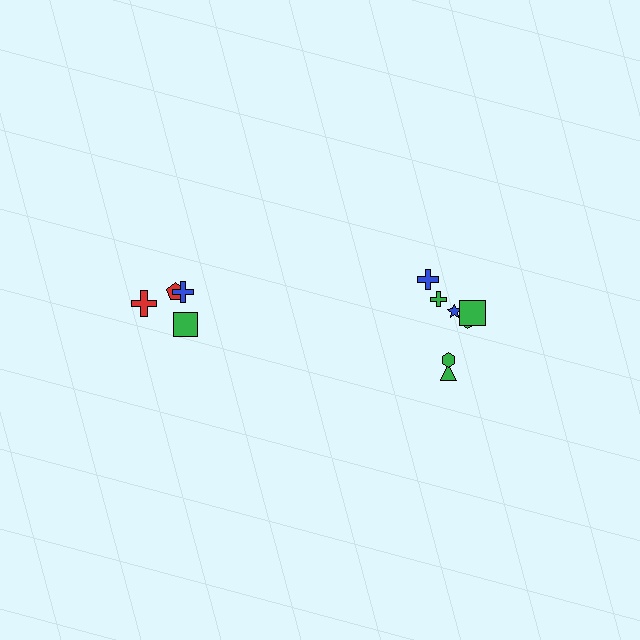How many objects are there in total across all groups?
There are 11 objects.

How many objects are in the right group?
There are 7 objects.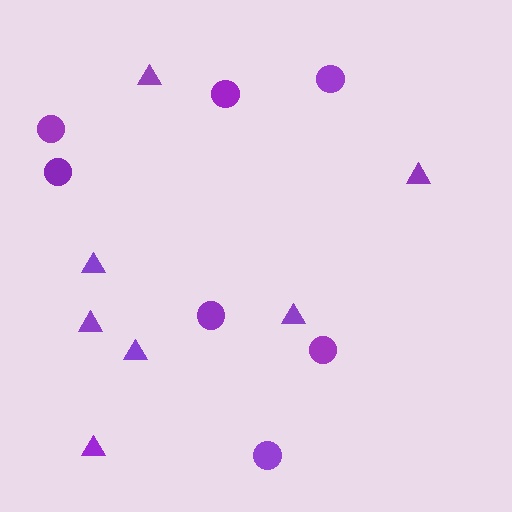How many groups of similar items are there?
There are 2 groups: one group of circles (7) and one group of triangles (7).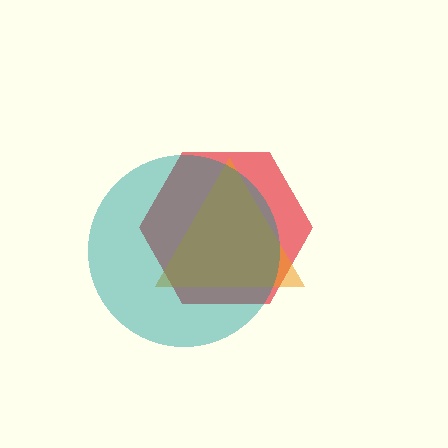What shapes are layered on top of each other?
The layered shapes are: a red hexagon, an orange triangle, a teal circle.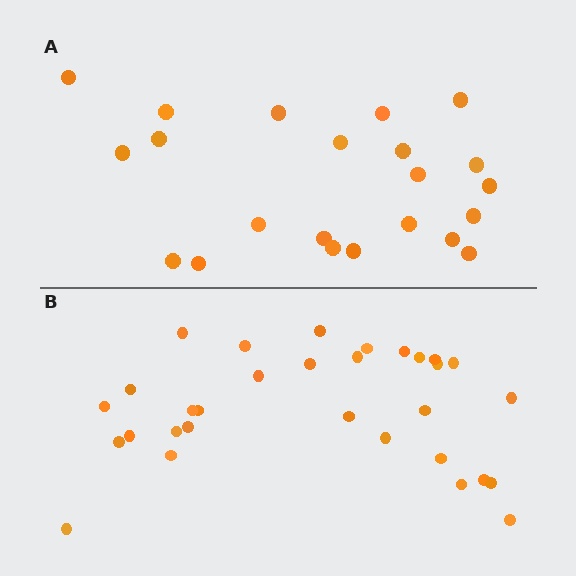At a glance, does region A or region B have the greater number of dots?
Region B (the bottom region) has more dots.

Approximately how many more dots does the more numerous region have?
Region B has roughly 8 or so more dots than region A.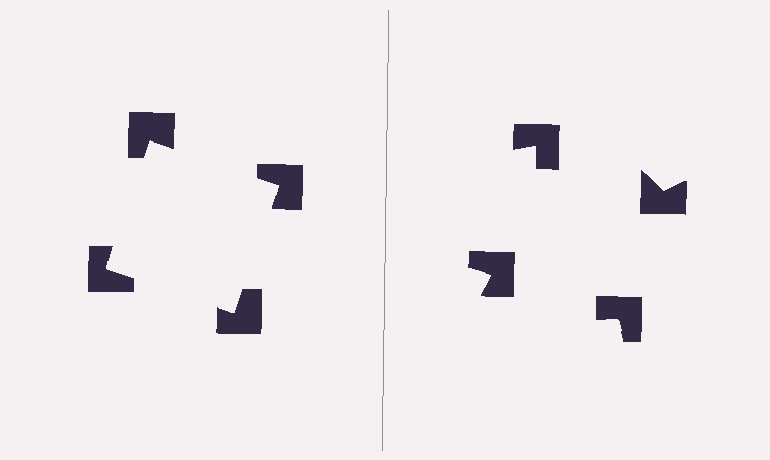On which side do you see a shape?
An illusory square appears on the left side. On the right side the wedge cuts are rotated, so no coherent shape forms.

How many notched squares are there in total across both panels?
8 — 4 on each side.